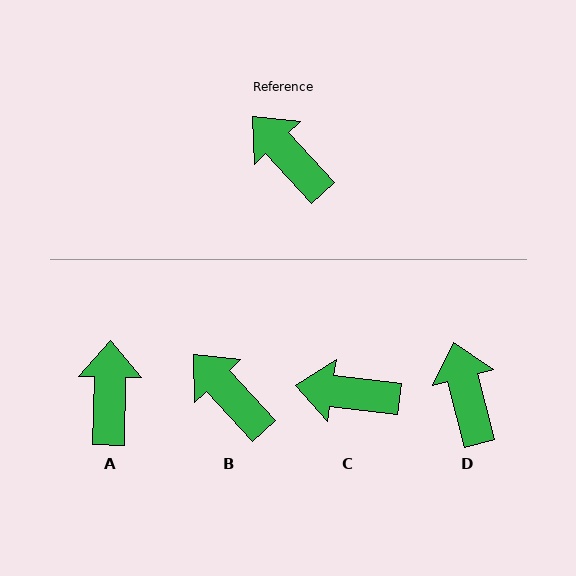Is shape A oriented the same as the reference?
No, it is off by about 44 degrees.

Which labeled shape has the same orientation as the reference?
B.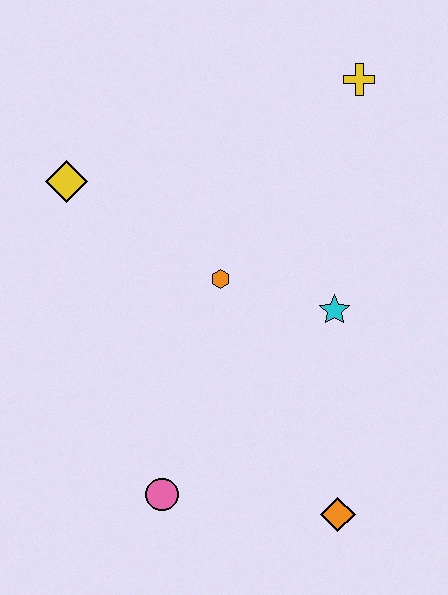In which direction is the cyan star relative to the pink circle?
The cyan star is above the pink circle.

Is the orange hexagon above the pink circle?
Yes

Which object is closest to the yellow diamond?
The orange hexagon is closest to the yellow diamond.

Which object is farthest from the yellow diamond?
The orange diamond is farthest from the yellow diamond.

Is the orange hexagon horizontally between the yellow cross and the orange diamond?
No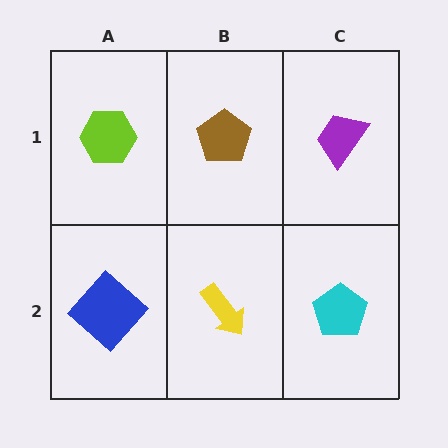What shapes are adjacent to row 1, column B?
A yellow arrow (row 2, column B), a lime hexagon (row 1, column A), a purple trapezoid (row 1, column C).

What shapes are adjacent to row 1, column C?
A cyan pentagon (row 2, column C), a brown pentagon (row 1, column B).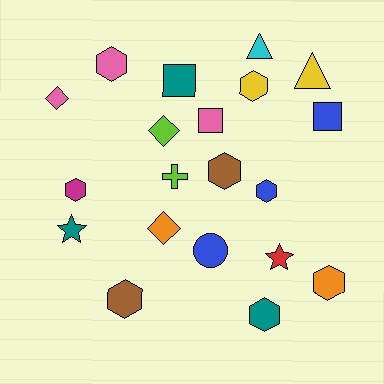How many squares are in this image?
There are 3 squares.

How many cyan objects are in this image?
There is 1 cyan object.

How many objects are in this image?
There are 20 objects.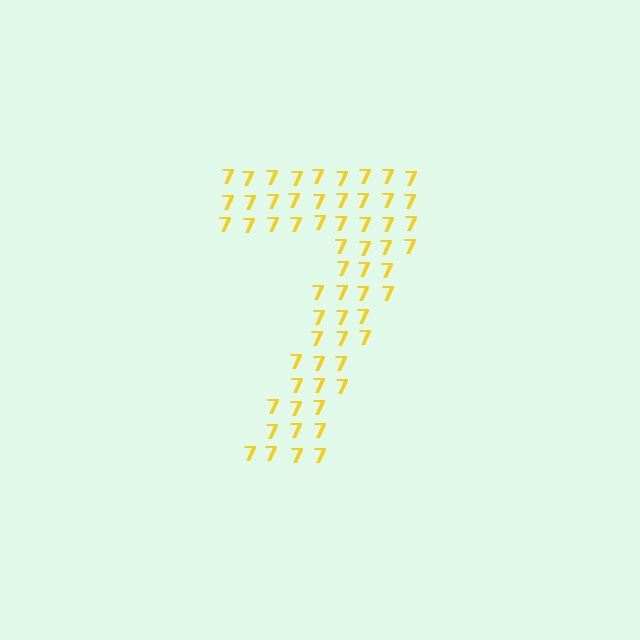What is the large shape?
The large shape is the digit 7.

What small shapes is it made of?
It is made of small digit 7's.